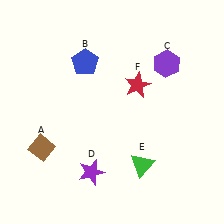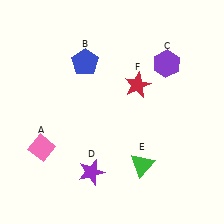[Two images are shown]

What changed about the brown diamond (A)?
In Image 1, A is brown. In Image 2, it changed to pink.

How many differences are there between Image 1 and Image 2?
There is 1 difference between the two images.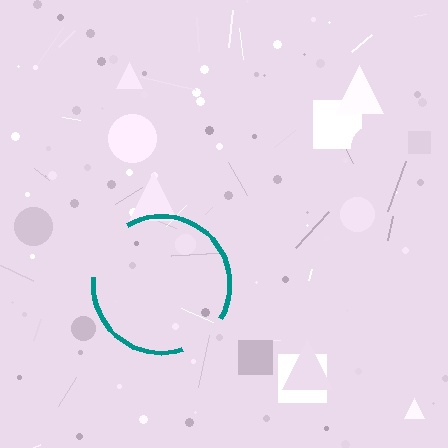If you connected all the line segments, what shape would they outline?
They would outline a circle.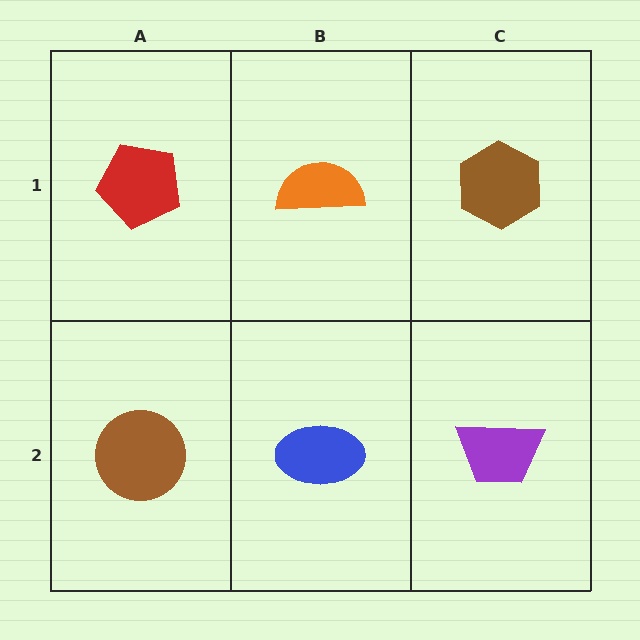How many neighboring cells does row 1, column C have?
2.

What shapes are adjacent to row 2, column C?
A brown hexagon (row 1, column C), a blue ellipse (row 2, column B).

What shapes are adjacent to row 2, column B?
An orange semicircle (row 1, column B), a brown circle (row 2, column A), a purple trapezoid (row 2, column C).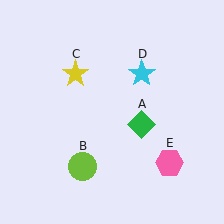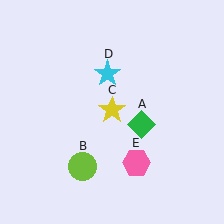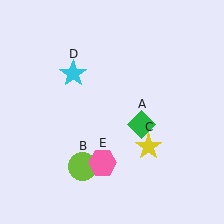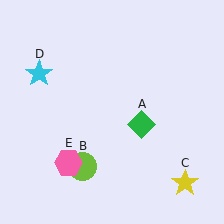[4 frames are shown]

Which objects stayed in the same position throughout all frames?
Green diamond (object A) and lime circle (object B) remained stationary.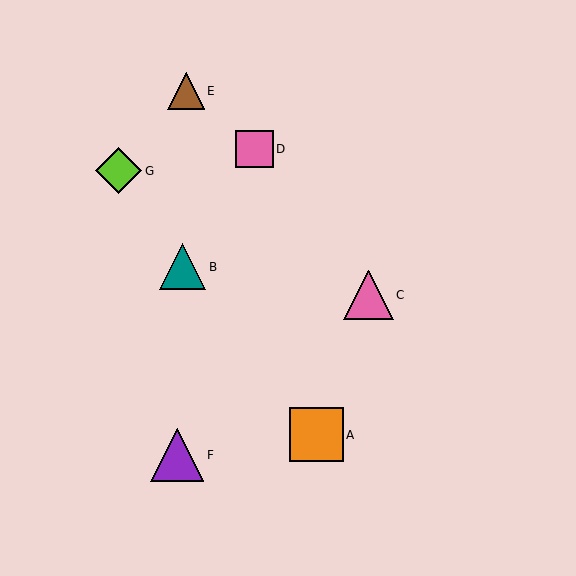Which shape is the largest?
The orange square (labeled A) is the largest.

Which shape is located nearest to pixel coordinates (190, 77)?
The brown triangle (labeled E) at (186, 91) is nearest to that location.